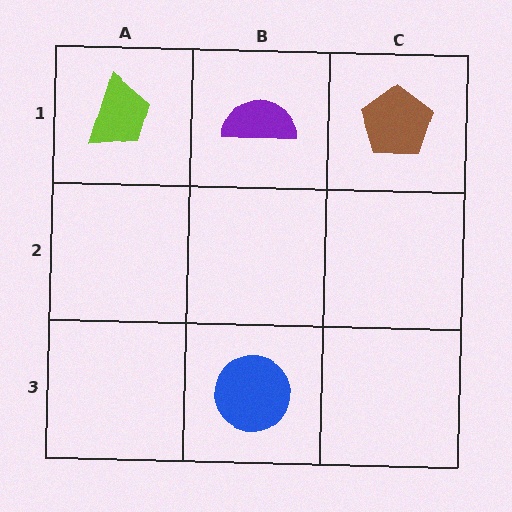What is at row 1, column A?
A lime trapezoid.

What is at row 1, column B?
A purple semicircle.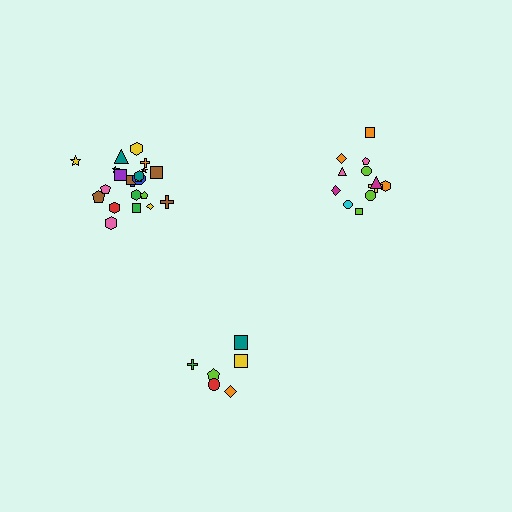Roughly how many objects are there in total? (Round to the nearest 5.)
Roughly 40 objects in total.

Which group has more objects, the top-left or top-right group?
The top-left group.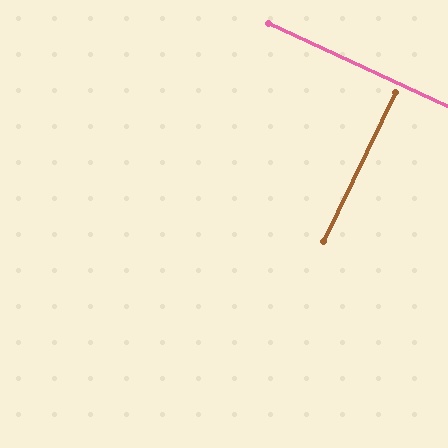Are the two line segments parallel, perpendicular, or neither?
Perpendicular — they meet at approximately 89°.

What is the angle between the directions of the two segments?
Approximately 89 degrees.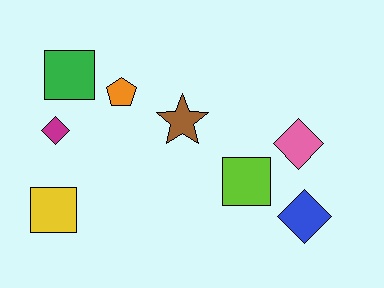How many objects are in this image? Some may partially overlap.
There are 8 objects.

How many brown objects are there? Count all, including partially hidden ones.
There is 1 brown object.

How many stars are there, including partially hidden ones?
There is 1 star.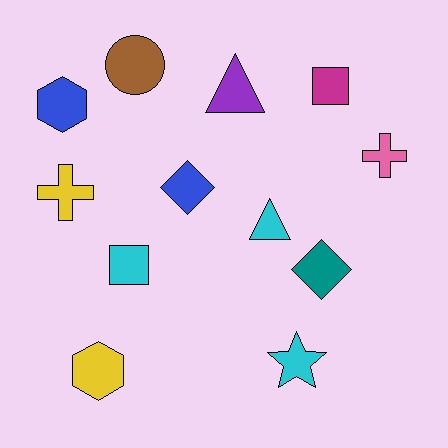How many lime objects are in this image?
There are no lime objects.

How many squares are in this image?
There are 2 squares.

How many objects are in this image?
There are 12 objects.